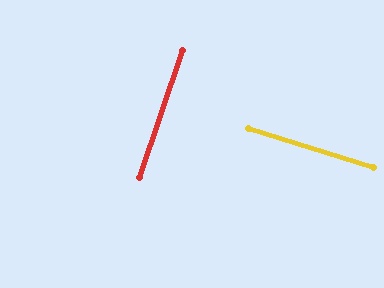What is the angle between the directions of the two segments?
Approximately 88 degrees.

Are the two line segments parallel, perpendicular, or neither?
Perpendicular — they meet at approximately 88°.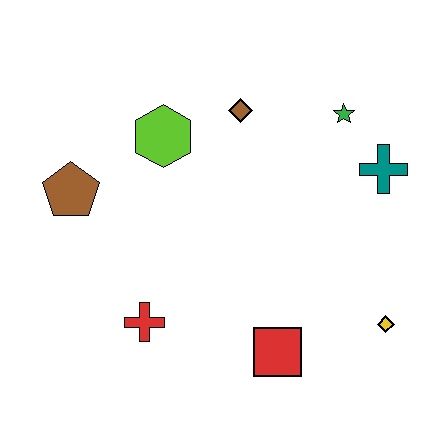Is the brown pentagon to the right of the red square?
No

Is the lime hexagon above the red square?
Yes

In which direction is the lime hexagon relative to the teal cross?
The lime hexagon is to the left of the teal cross.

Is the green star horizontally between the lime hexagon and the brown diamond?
No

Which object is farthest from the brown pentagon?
The yellow diamond is farthest from the brown pentagon.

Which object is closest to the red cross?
The red square is closest to the red cross.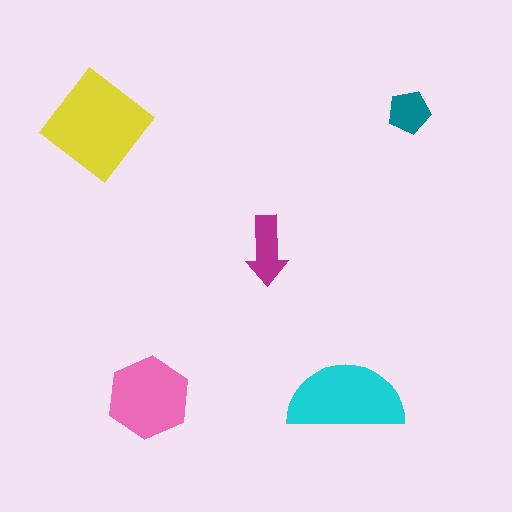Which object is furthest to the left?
The yellow diamond is leftmost.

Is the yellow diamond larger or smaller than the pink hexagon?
Larger.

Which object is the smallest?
The teal pentagon.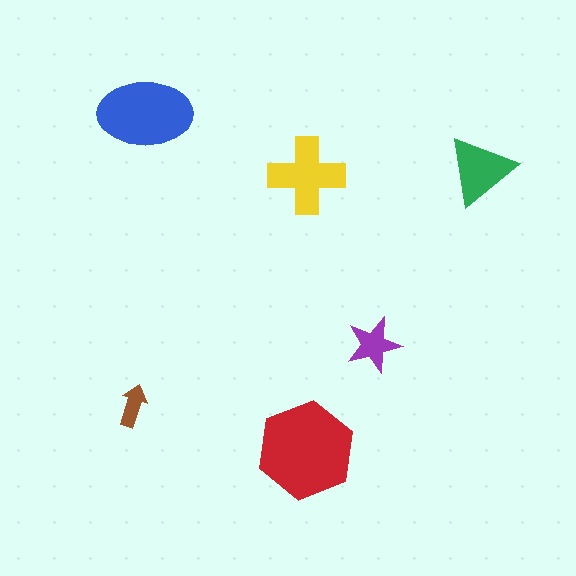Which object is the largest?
The red hexagon.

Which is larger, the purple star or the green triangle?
The green triangle.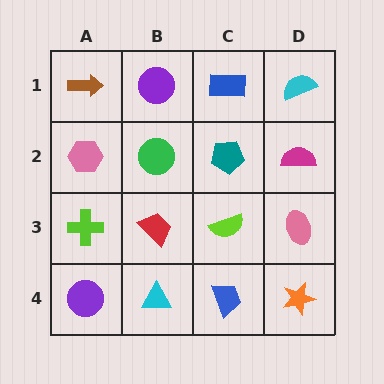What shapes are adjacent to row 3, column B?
A green circle (row 2, column B), a cyan triangle (row 4, column B), a lime cross (row 3, column A), a lime semicircle (row 3, column C).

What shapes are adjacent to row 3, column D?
A magenta semicircle (row 2, column D), an orange star (row 4, column D), a lime semicircle (row 3, column C).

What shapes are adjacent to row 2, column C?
A blue rectangle (row 1, column C), a lime semicircle (row 3, column C), a green circle (row 2, column B), a magenta semicircle (row 2, column D).